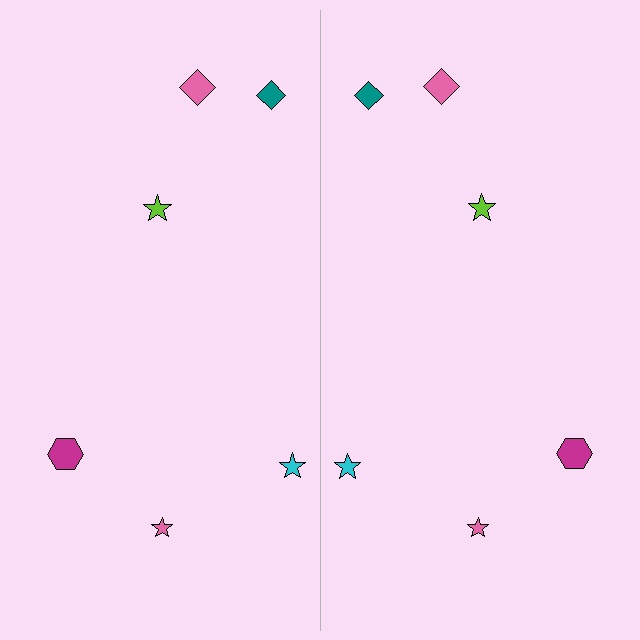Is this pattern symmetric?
Yes, this pattern has bilateral (reflection) symmetry.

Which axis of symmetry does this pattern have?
The pattern has a vertical axis of symmetry running through the center of the image.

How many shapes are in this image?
There are 12 shapes in this image.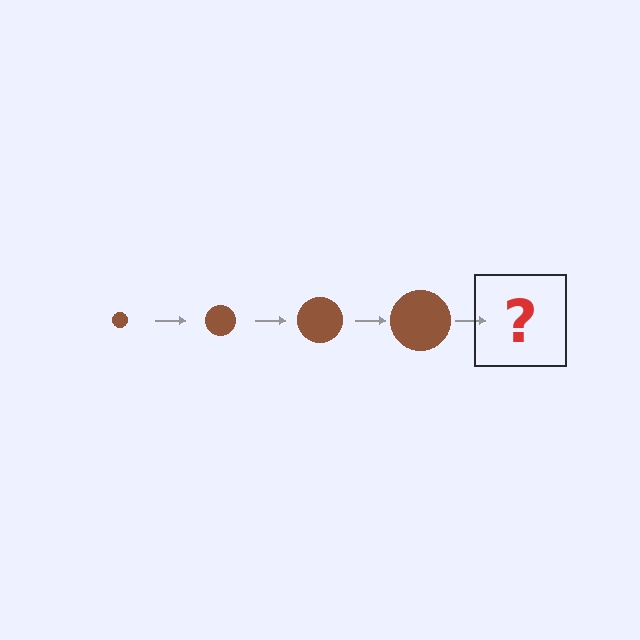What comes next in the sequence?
The next element should be a brown circle, larger than the previous one.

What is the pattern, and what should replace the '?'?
The pattern is that the circle gets progressively larger each step. The '?' should be a brown circle, larger than the previous one.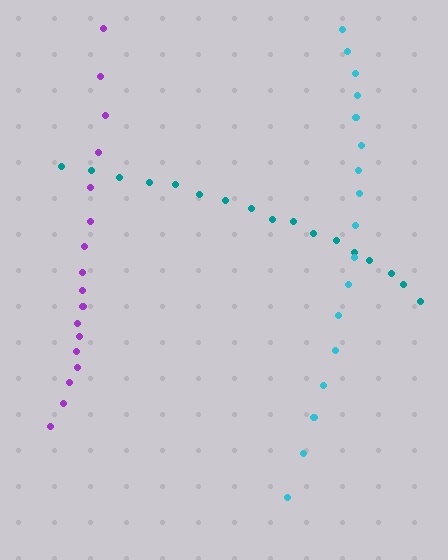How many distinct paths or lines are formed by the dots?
There are 3 distinct paths.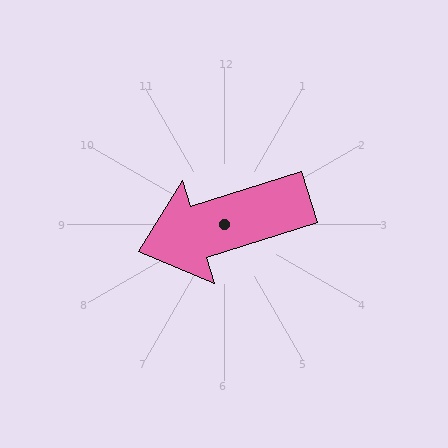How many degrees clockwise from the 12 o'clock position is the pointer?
Approximately 252 degrees.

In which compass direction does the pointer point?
West.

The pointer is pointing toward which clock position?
Roughly 8 o'clock.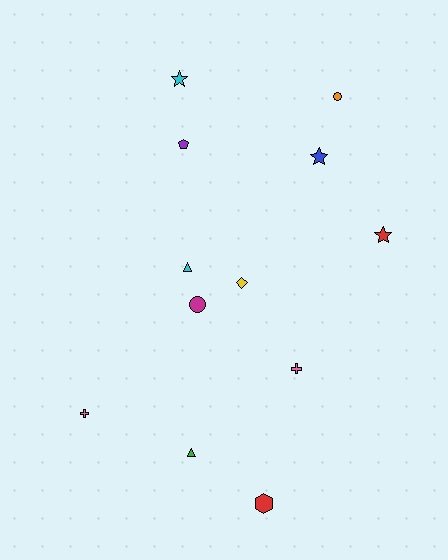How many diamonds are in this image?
There is 1 diamond.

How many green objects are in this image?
There is 1 green object.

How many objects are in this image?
There are 12 objects.